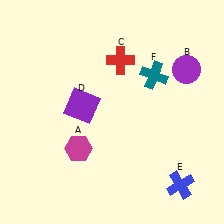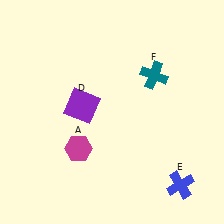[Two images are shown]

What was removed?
The purple circle (B), the red cross (C) were removed in Image 2.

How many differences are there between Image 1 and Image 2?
There are 2 differences between the two images.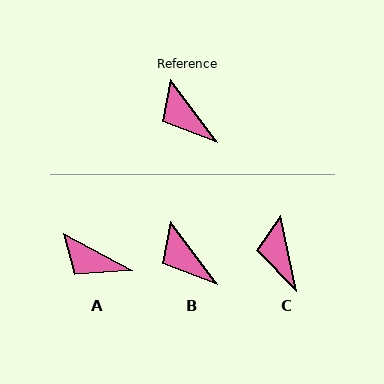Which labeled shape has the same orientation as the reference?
B.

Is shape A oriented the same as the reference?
No, it is off by about 25 degrees.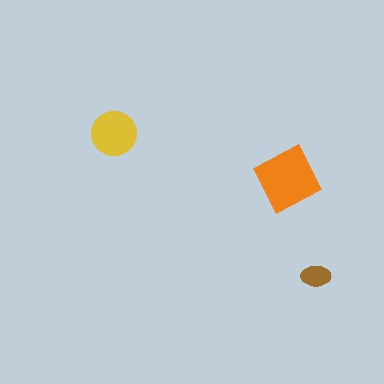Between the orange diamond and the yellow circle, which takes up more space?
The orange diamond.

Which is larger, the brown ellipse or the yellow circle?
The yellow circle.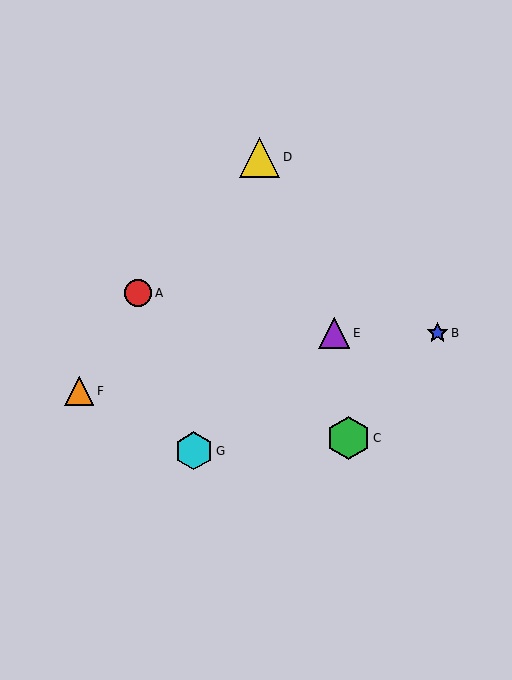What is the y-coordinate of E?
Object E is at y≈333.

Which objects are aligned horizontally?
Objects B, E are aligned horizontally.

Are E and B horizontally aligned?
Yes, both are at y≈333.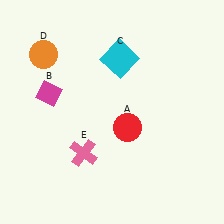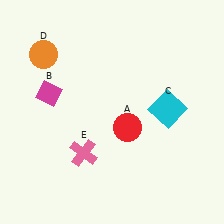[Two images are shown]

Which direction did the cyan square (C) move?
The cyan square (C) moved down.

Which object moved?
The cyan square (C) moved down.